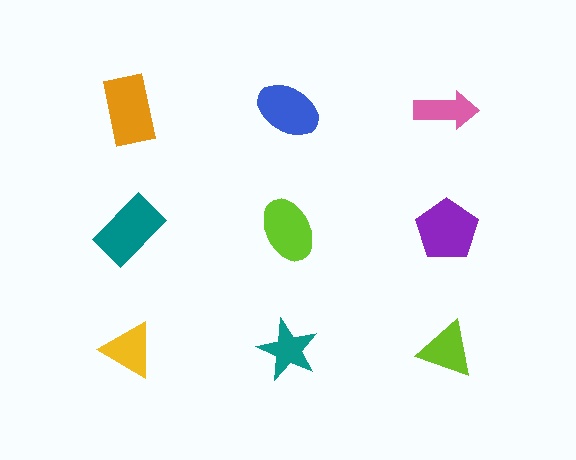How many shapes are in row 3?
3 shapes.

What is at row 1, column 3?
A pink arrow.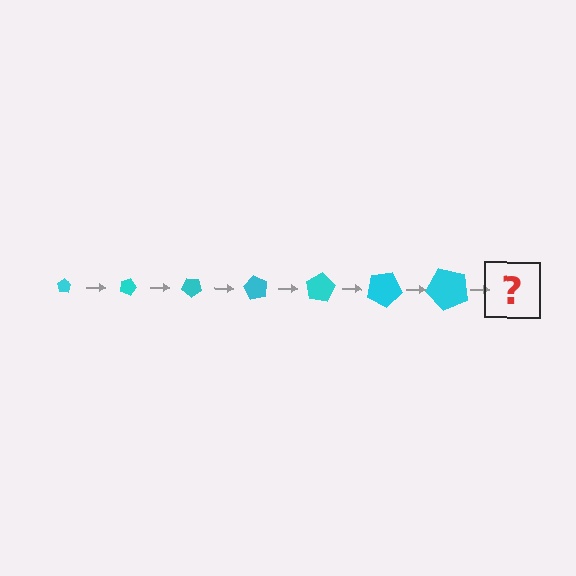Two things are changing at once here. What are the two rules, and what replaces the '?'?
The two rules are that the pentagon grows larger each step and it rotates 20 degrees each step. The '?' should be a pentagon, larger than the previous one and rotated 140 degrees from the start.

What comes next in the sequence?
The next element should be a pentagon, larger than the previous one and rotated 140 degrees from the start.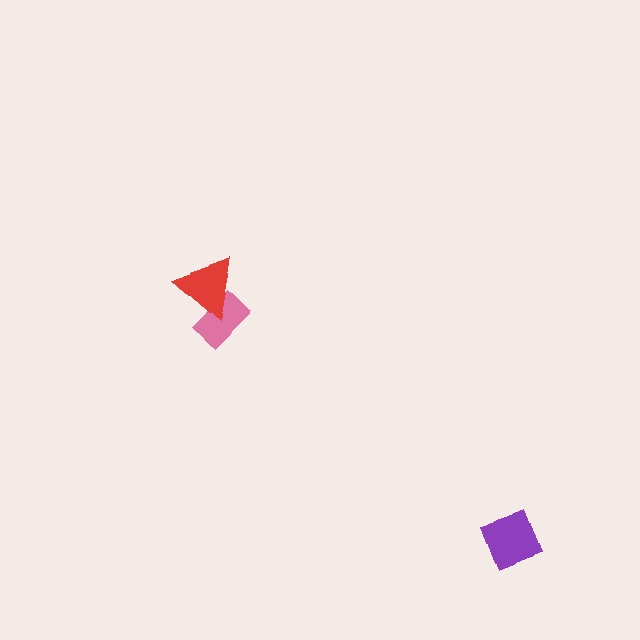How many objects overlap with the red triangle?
1 object overlaps with the red triangle.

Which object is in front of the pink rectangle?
The red triangle is in front of the pink rectangle.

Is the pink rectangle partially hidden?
Yes, it is partially covered by another shape.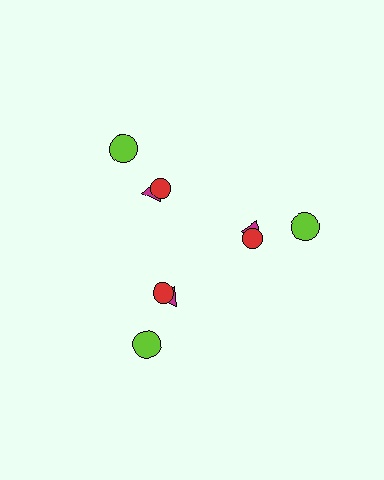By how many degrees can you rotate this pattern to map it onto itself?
The pattern maps onto itself every 120 degrees of rotation.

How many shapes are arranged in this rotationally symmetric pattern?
There are 9 shapes, arranged in 3 groups of 3.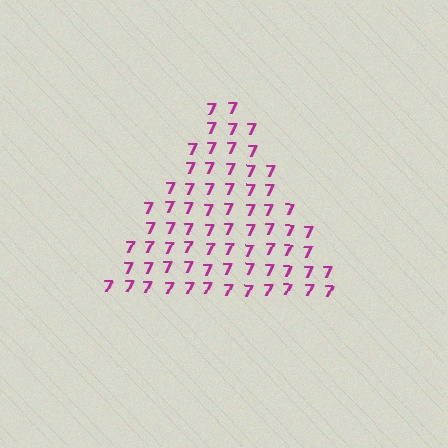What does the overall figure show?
The overall figure shows a triangle.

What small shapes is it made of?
It is made of small digit 7's.